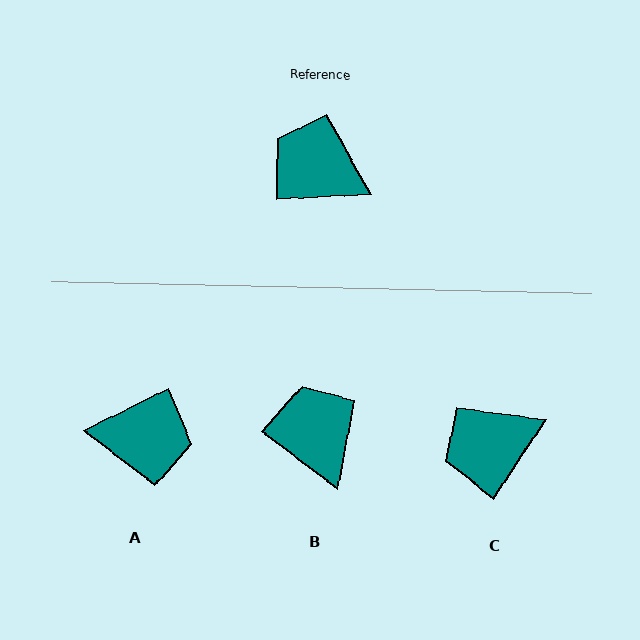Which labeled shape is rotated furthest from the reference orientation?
A, about 157 degrees away.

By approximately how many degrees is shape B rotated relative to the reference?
Approximately 40 degrees clockwise.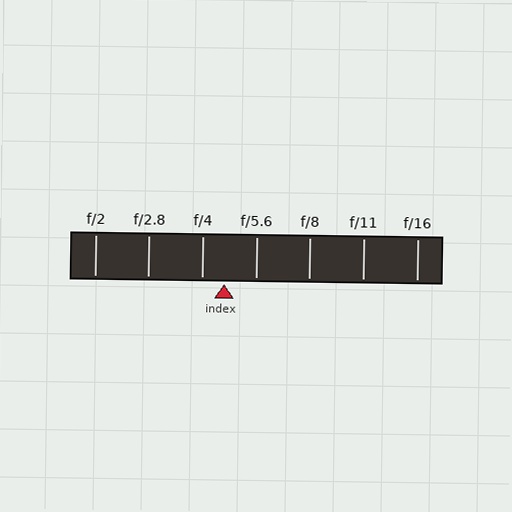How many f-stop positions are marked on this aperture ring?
There are 7 f-stop positions marked.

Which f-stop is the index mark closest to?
The index mark is closest to f/4.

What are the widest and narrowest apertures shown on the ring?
The widest aperture shown is f/2 and the narrowest is f/16.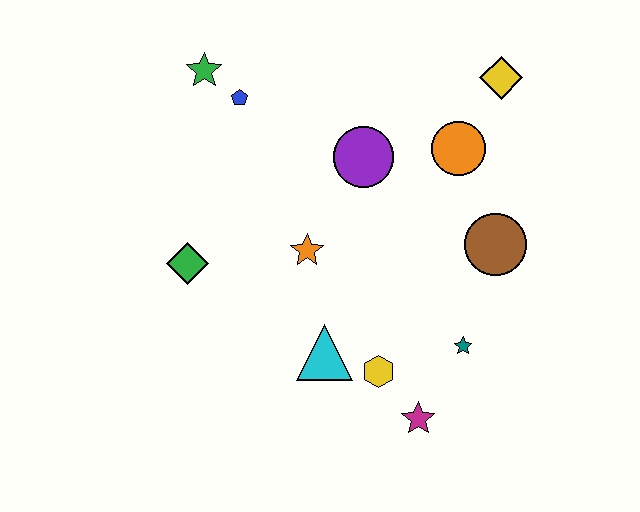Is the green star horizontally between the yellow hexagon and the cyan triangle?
No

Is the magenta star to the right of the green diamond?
Yes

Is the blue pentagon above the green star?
No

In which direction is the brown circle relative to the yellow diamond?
The brown circle is below the yellow diamond.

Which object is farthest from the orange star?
The yellow diamond is farthest from the orange star.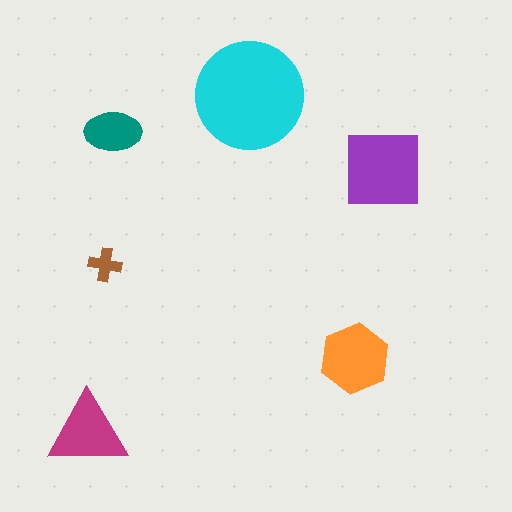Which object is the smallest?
The brown cross.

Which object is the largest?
The cyan circle.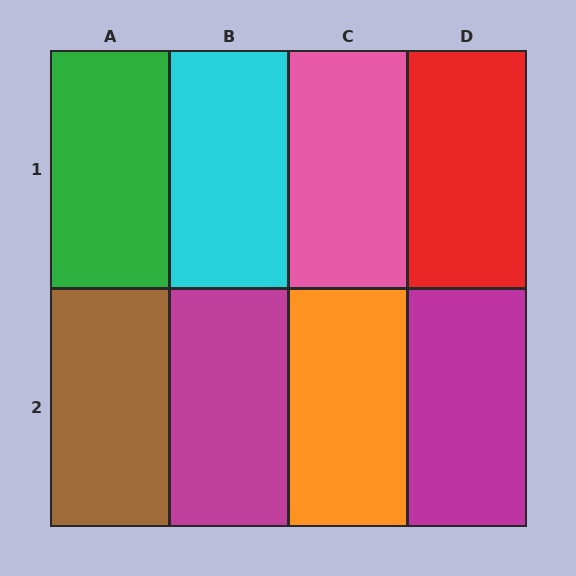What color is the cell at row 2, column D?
Magenta.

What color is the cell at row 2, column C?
Orange.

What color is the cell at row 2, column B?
Magenta.